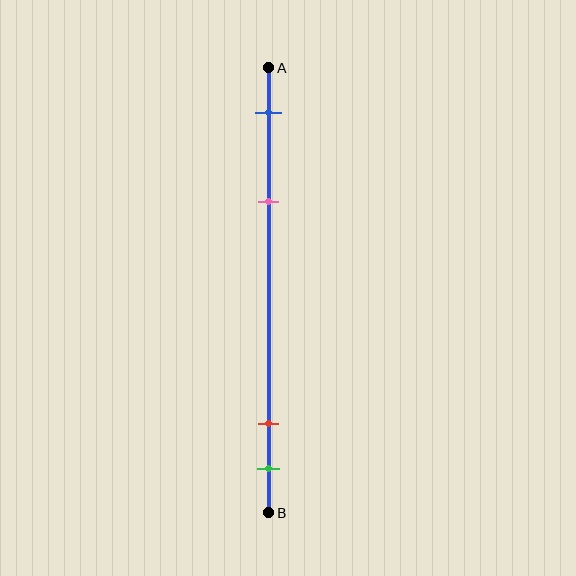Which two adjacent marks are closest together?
The red and green marks are the closest adjacent pair.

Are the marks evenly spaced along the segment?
No, the marks are not evenly spaced.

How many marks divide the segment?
There are 4 marks dividing the segment.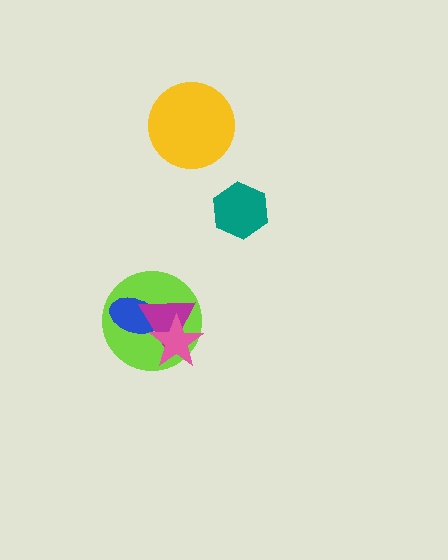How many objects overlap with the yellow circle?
0 objects overlap with the yellow circle.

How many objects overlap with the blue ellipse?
2 objects overlap with the blue ellipse.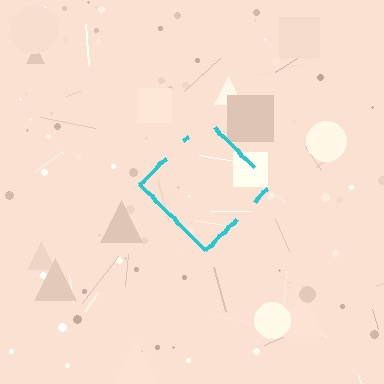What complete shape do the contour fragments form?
The contour fragments form a diamond.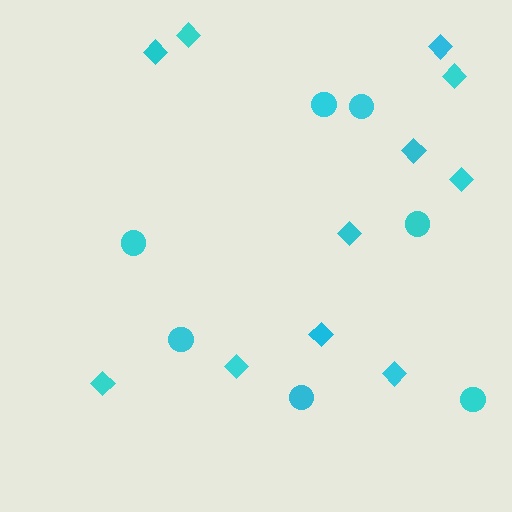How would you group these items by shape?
There are 2 groups: one group of circles (7) and one group of diamonds (11).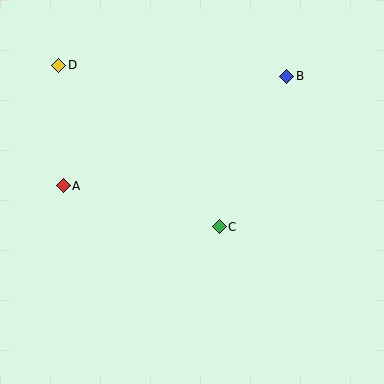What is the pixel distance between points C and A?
The distance between C and A is 161 pixels.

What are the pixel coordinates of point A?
Point A is at (63, 186).